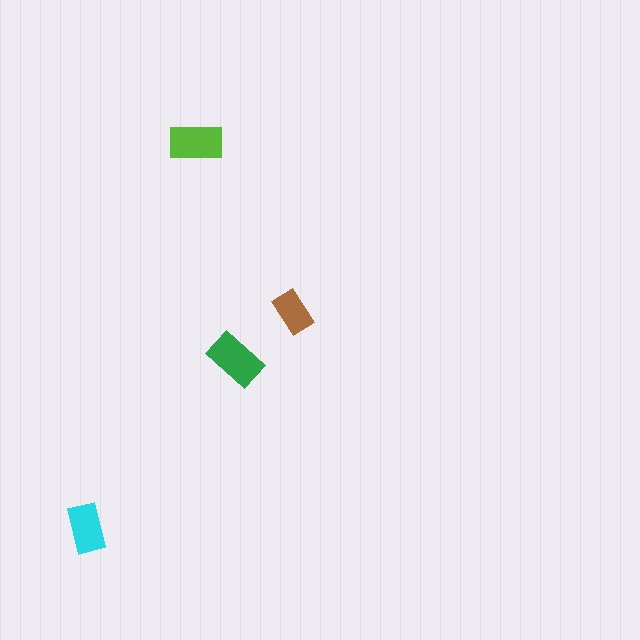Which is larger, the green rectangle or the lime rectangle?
The green one.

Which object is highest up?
The lime rectangle is topmost.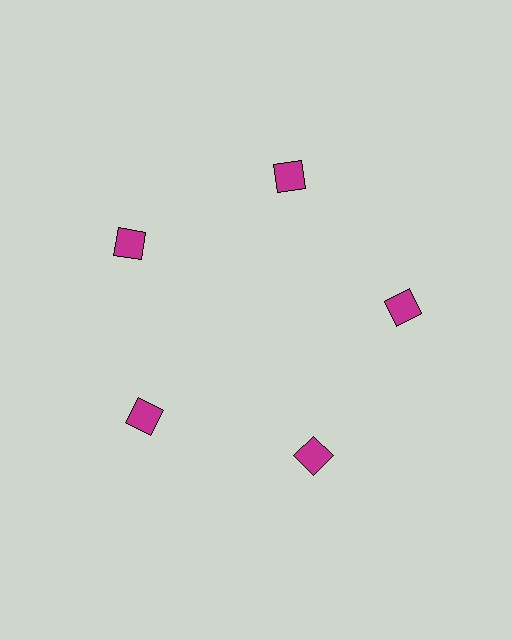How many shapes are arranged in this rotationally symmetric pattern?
There are 5 shapes, arranged in 5 groups of 1.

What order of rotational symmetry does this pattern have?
This pattern has 5-fold rotational symmetry.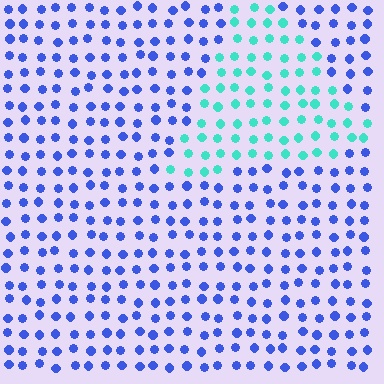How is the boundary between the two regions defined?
The boundary is defined purely by a slight shift in hue (about 61 degrees). Spacing, size, and orientation are identical on both sides.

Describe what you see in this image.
The image is filled with small blue elements in a uniform arrangement. A triangle-shaped region is visible where the elements are tinted to a slightly different hue, forming a subtle color boundary.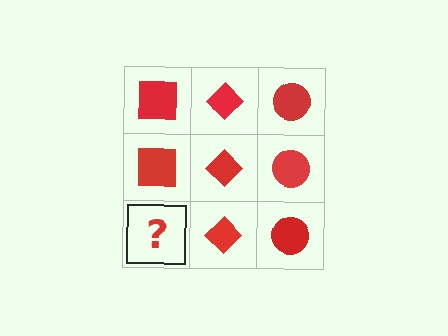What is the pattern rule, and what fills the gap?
The rule is that each column has a consistent shape. The gap should be filled with a red square.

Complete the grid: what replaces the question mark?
The question mark should be replaced with a red square.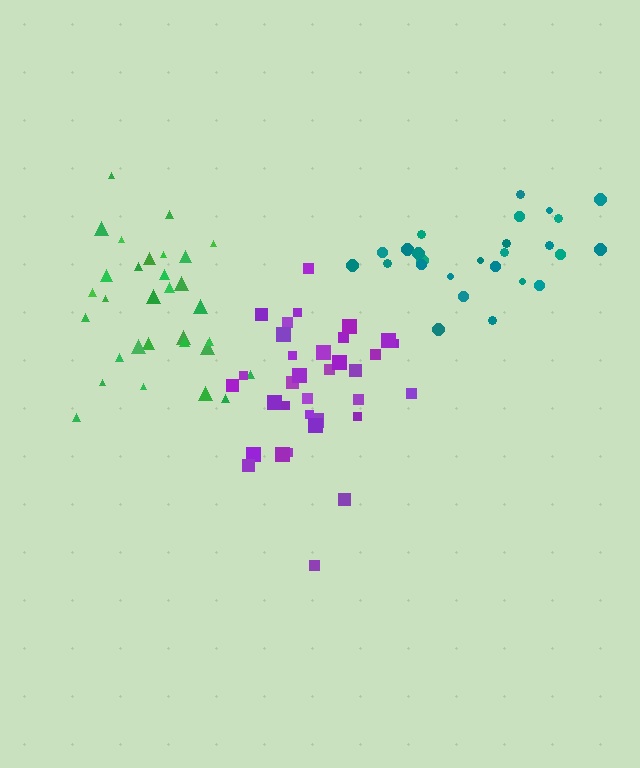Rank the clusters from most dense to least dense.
green, purple, teal.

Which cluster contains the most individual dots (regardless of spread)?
Purple (34).